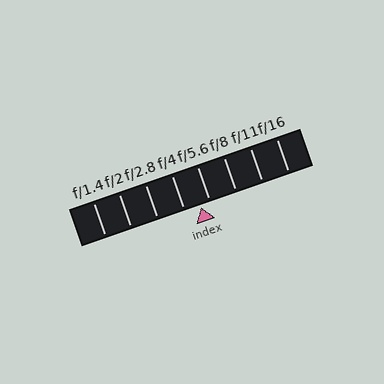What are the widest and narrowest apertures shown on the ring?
The widest aperture shown is f/1.4 and the narrowest is f/16.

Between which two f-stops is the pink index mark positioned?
The index mark is between f/4 and f/5.6.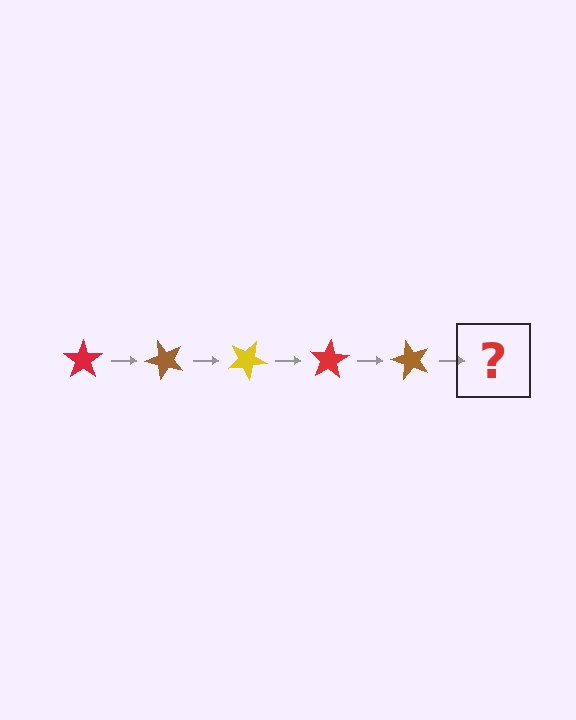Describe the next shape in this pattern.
It should be a yellow star, rotated 250 degrees from the start.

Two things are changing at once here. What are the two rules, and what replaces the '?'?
The two rules are that it rotates 50 degrees each step and the color cycles through red, brown, and yellow. The '?' should be a yellow star, rotated 250 degrees from the start.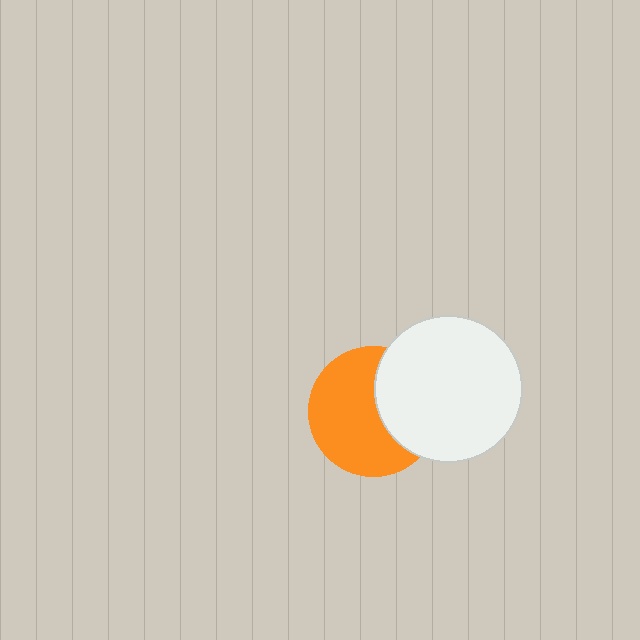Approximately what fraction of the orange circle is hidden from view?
Roughly 37% of the orange circle is hidden behind the white circle.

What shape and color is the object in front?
The object in front is a white circle.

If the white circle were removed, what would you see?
You would see the complete orange circle.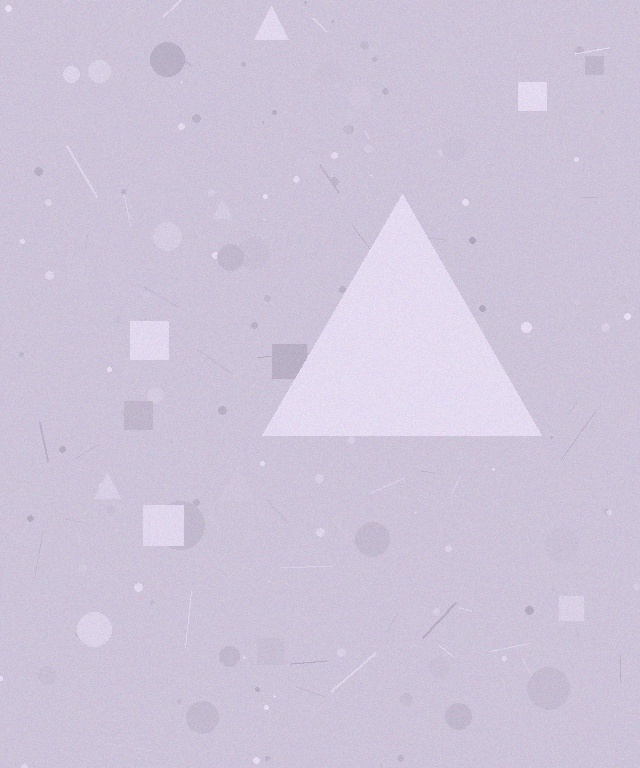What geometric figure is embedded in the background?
A triangle is embedded in the background.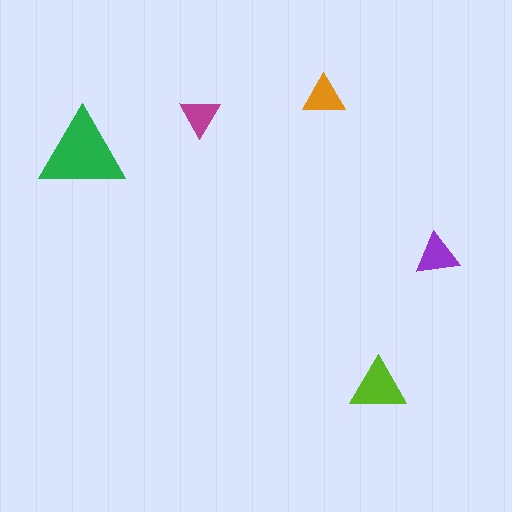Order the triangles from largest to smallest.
the green one, the lime one, the purple one, the orange one, the magenta one.